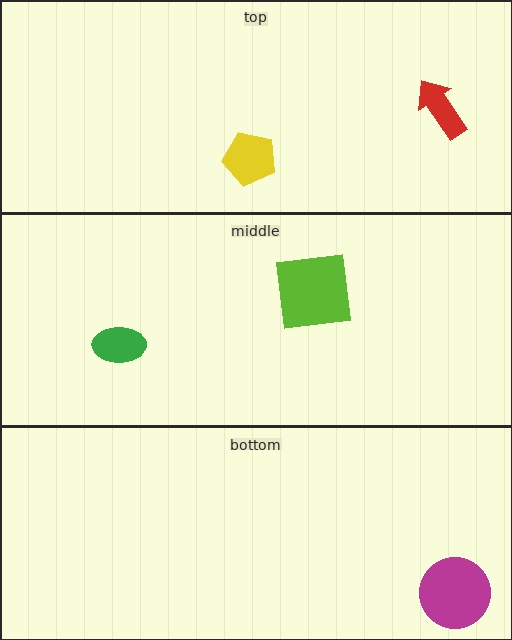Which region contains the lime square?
The middle region.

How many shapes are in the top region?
2.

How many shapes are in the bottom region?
1.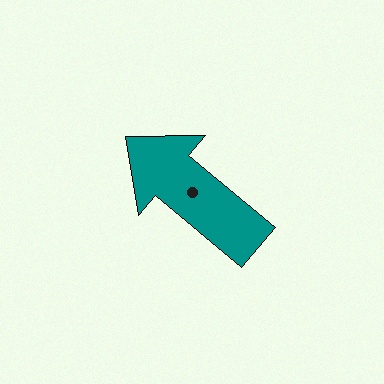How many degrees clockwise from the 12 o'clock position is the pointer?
Approximately 310 degrees.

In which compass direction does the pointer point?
Northwest.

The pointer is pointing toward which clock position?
Roughly 10 o'clock.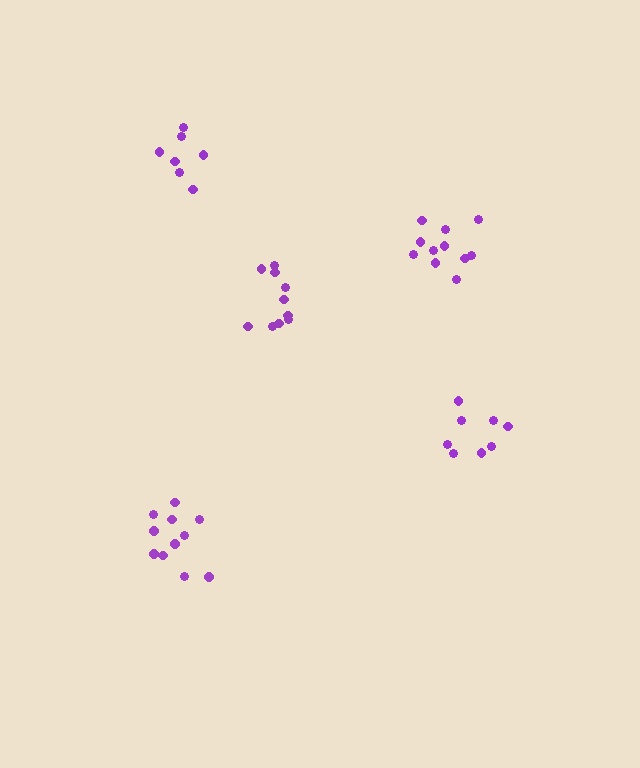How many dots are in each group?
Group 1: 11 dots, Group 2: 10 dots, Group 3: 8 dots, Group 4: 11 dots, Group 5: 7 dots (47 total).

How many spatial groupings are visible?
There are 5 spatial groupings.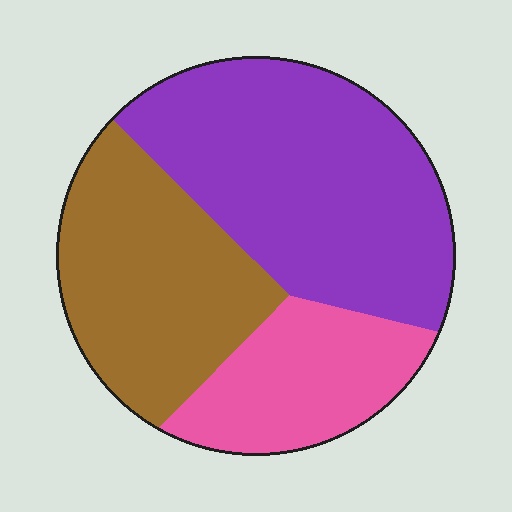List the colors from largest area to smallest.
From largest to smallest: purple, brown, pink.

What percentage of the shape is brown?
Brown takes up about one third (1/3) of the shape.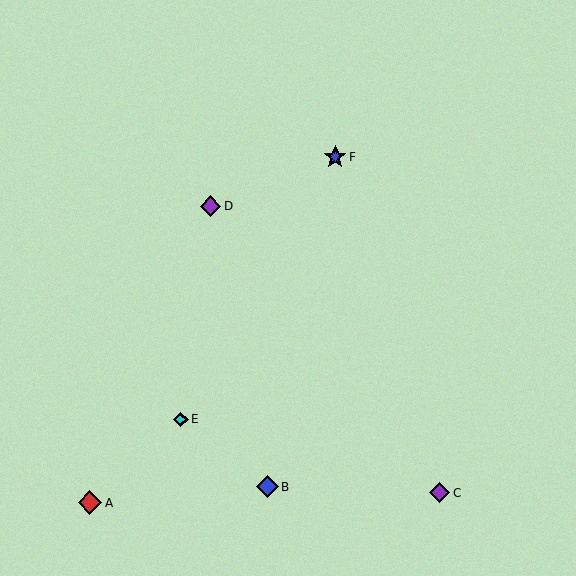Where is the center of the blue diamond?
The center of the blue diamond is at (267, 487).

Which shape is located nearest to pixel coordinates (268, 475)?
The blue diamond (labeled B) at (267, 487) is nearest to that location.